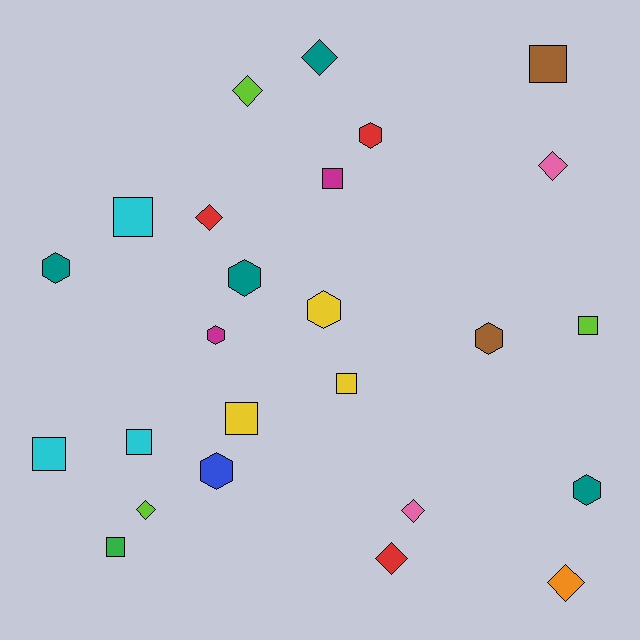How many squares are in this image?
There are 9 squares.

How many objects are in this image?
There are 25 objects.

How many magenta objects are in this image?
There are 2 magenta objects.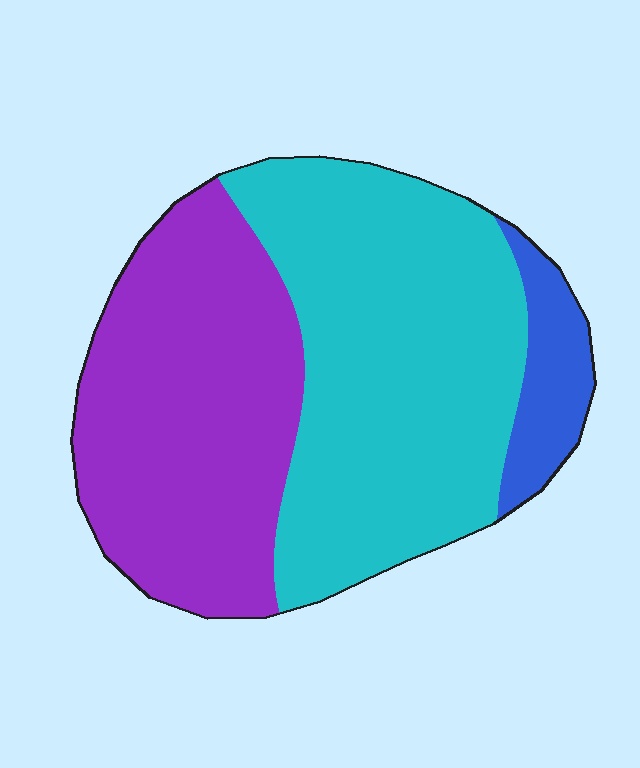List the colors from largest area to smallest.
From largest to smallest: cyan, purple, blue.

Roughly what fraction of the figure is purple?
Purple takes up between a third and a half of the figure.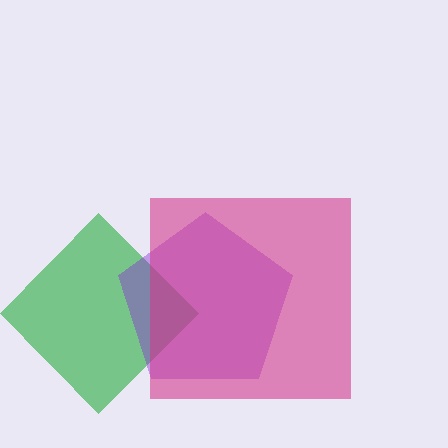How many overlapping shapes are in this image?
There are 3 overlapping shapes in the image.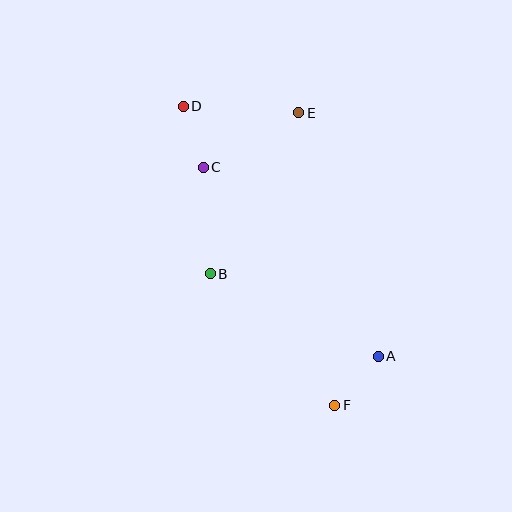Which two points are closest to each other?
Points C and D are closest to each other.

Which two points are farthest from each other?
Points D and F are farthest from each other.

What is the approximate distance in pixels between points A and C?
The distance between A and C is approximately 257 pixels.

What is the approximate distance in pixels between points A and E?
The distance between A and E is approximately 255 pixels.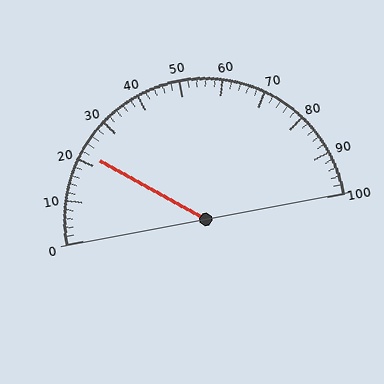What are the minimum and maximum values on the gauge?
The gauge ranges from 0 to 100.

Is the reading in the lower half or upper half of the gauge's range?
The reading is in the lower half of the range (0 to 100).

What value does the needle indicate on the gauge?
The needle indicates approximately 22.